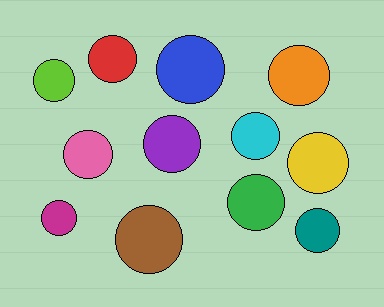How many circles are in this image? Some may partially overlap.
There are 12 circles.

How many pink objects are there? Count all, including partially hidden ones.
There is 1 pink object.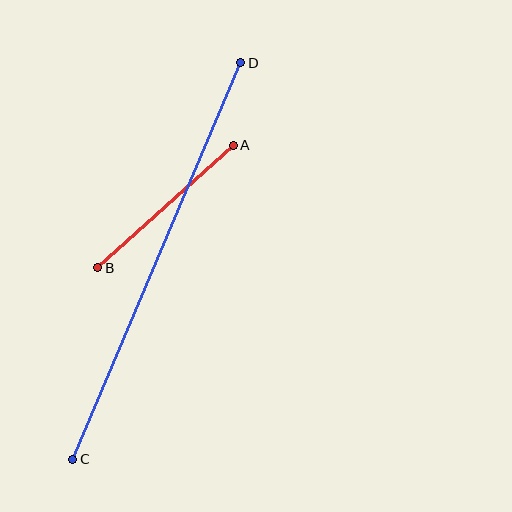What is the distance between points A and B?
The distance is approximately 183 pixels.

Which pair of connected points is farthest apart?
Points C and D are farthest apart.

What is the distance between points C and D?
The distance is approximately 430 pixels.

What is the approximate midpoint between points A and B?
The midpoint is at approximately (165, 207) pixels.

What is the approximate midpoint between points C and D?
The midpoint is at approximately (157, 261) pixels.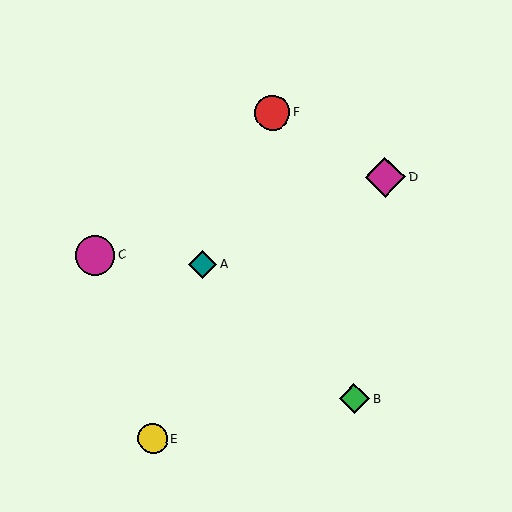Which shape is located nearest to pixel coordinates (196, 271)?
The teal diamond (labeled A) at (203, 264) is nearest to that location.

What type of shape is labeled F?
Shape F is a red circle.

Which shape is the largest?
The magenta diamond (labeled D) is the largest.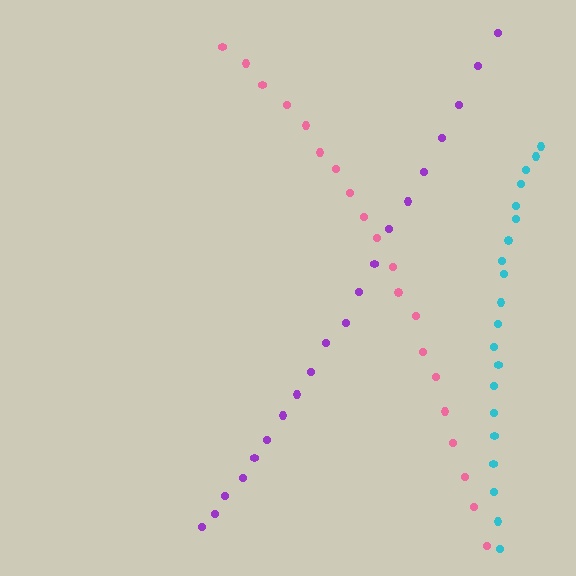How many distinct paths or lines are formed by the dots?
There are 3 distinct paths.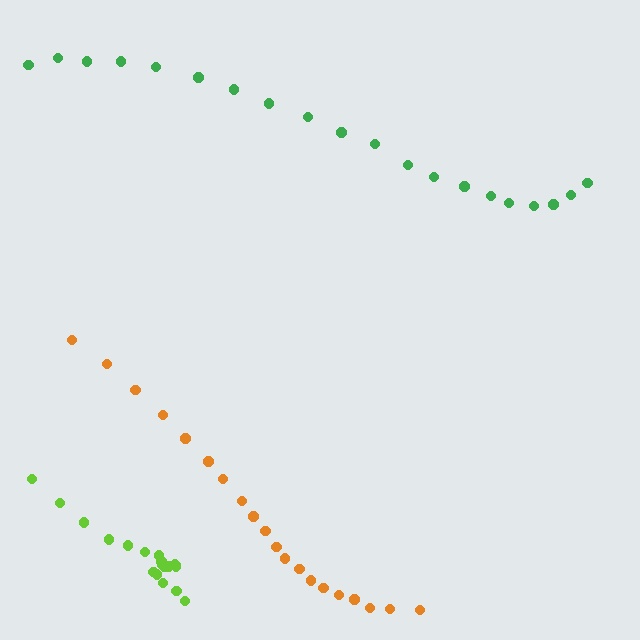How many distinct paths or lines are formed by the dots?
There are 3 distinct paths.